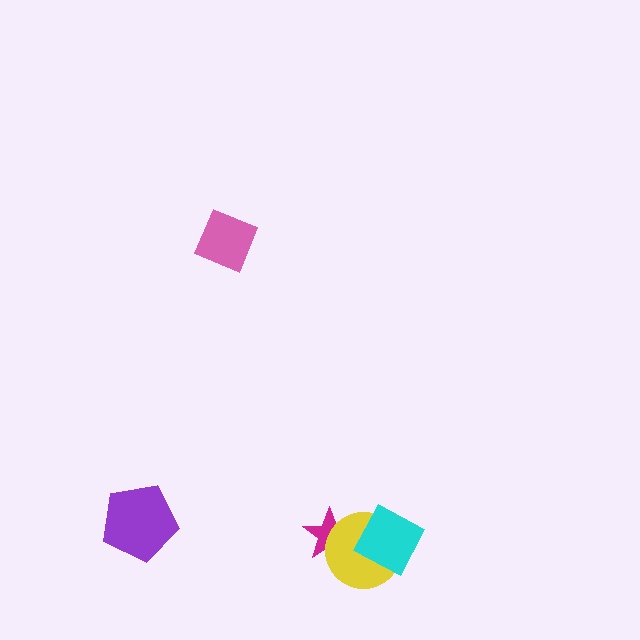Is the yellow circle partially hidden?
Yes, it is partially covered by another shape.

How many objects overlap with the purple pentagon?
0 objects overlap with the purple pentagon.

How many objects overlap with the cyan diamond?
1 object overlaps with the cyan diamond.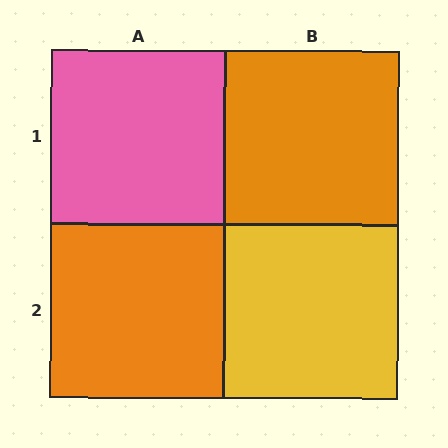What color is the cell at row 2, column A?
Orange.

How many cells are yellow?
1 cell is yellow.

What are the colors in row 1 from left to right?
Pink, orange.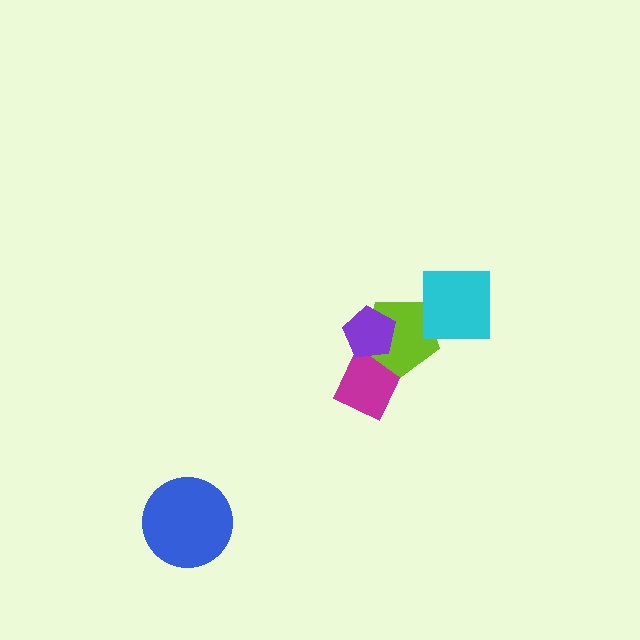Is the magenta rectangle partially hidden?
Yes, it is partially covered by another shape.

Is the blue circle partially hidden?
No, no other shape covers it.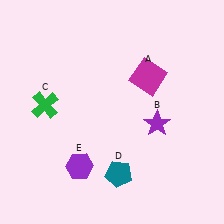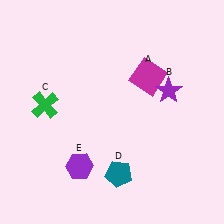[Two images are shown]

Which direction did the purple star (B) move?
The purple star (B) moved up.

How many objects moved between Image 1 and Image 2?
1 object moved between the two images.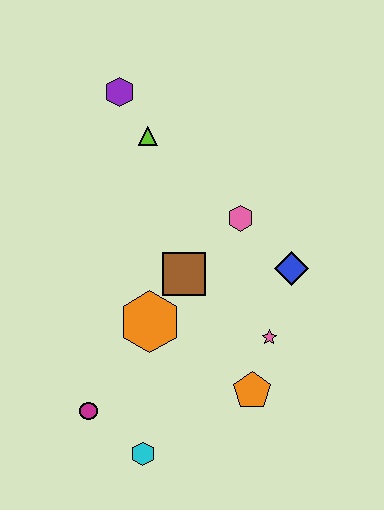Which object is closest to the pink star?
The orange pentagon is closest to the pink star.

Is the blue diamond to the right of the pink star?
Yes